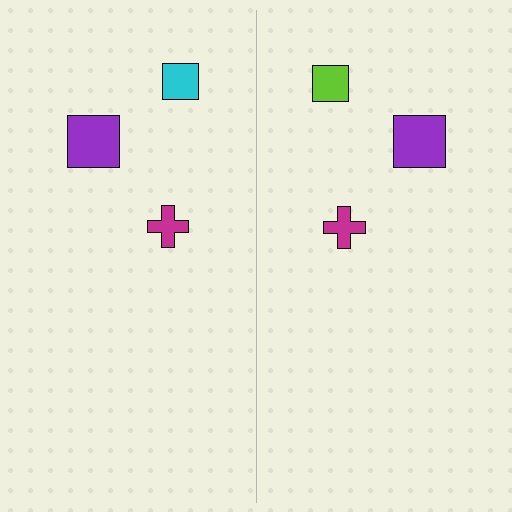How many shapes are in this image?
There are 6 shapes in this image.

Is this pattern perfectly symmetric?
No, the pattern is not perfectly symmetric. The lime square on the right side breaks the symmetry — its mirror counterpart is cyan.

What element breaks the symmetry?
The lime square on the right side breaks the symmetry — its mirror counterpart is cyan.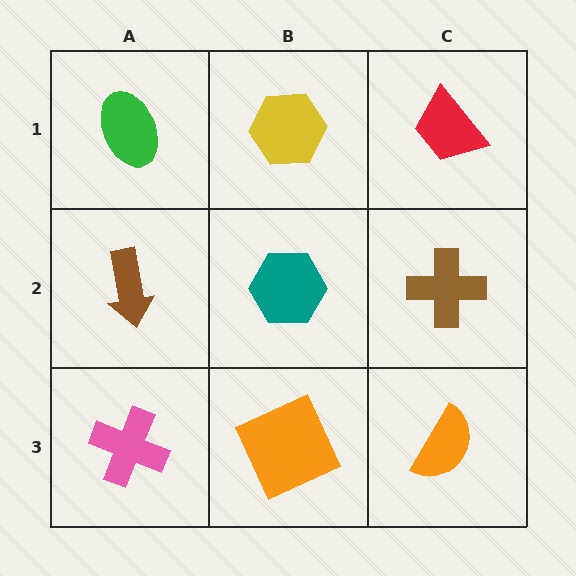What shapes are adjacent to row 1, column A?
A brown arrow (row 2, column A), a yellow hexagon (row 1, column B).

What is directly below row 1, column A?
A brown arrow.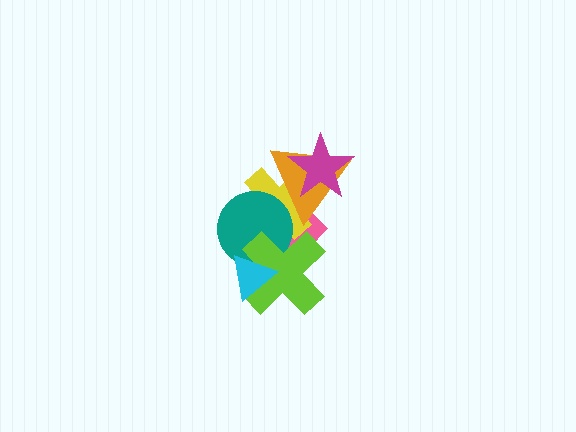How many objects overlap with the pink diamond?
5 objects overlap with the pink diamond.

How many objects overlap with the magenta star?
2 objects overlap with the magenta star.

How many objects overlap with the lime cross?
4 objects overlap with the lime cross.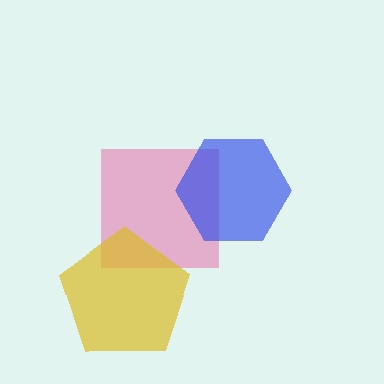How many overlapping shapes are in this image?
There are 3 overlapping shapes in the image.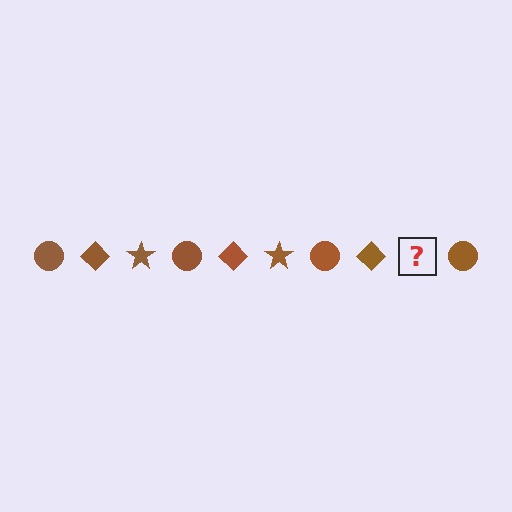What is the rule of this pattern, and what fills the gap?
The rule is that the pattern cycles through circle, diamond, star shapes in brown. The gap should be filled with a brown star.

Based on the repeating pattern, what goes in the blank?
The blank should be a brown star.